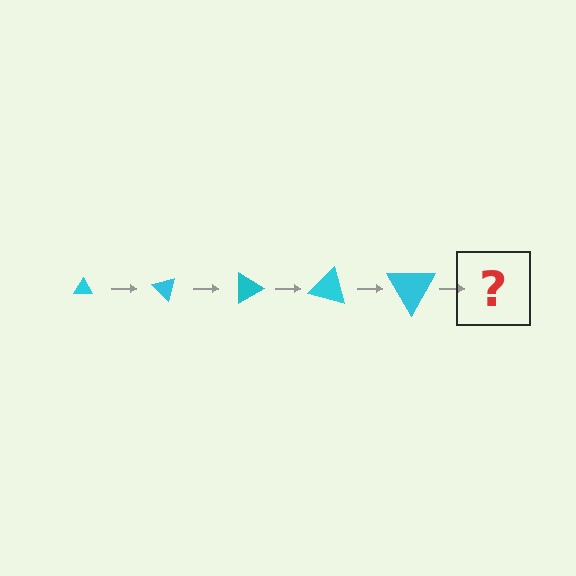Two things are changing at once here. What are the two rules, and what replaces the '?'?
The two rules are that the triangle grows larger each step and it rotates 45 degrees each step. The '?' should be a triangle, larger than the previous one and rotated 225 degrees from the start.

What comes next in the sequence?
The next element should be a triangle, larger than the previous one and rotated 225 degrees from the start.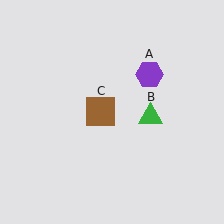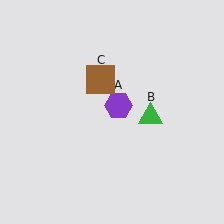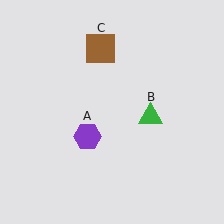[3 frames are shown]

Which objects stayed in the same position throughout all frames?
Green triangle (object B) remained stationary.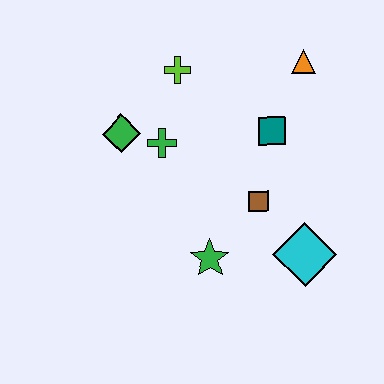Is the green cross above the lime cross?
No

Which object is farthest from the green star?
The orange triangle is farthest from the green star.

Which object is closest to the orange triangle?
The teal square is closest to the orange triangle.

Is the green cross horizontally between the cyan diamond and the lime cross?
No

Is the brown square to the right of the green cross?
Yes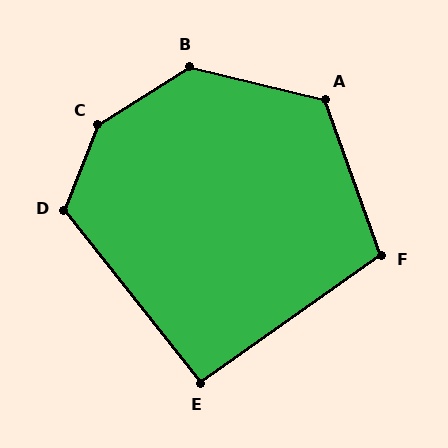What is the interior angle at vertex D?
Approximately 120 degrees (obtuse).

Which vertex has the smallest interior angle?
E, at approximately 93 degrees.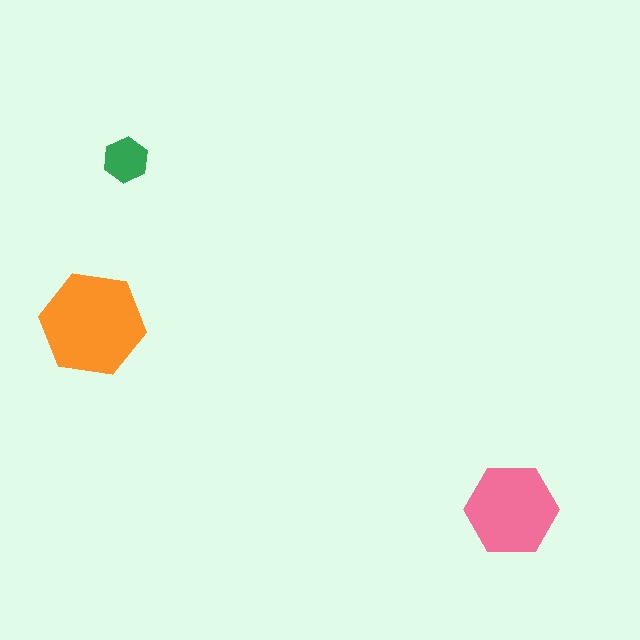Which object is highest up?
The green hexagon is topmost.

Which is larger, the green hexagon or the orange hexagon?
The orange one.